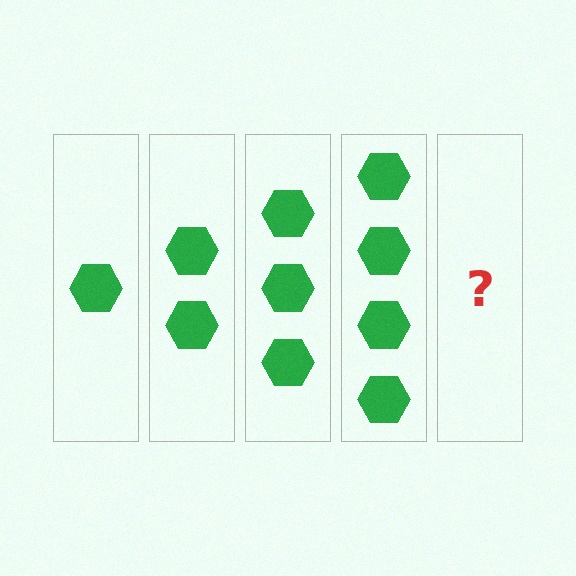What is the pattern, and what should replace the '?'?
The pattern is that each step adds one more hexagon. The '?' should be 5 hexagons.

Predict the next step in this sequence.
The next step is 5 hexagons.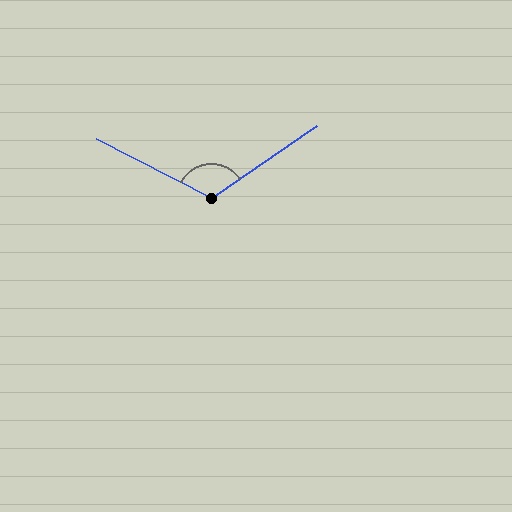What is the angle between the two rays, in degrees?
Approximately 118 degrees.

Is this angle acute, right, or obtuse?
It is obtuse.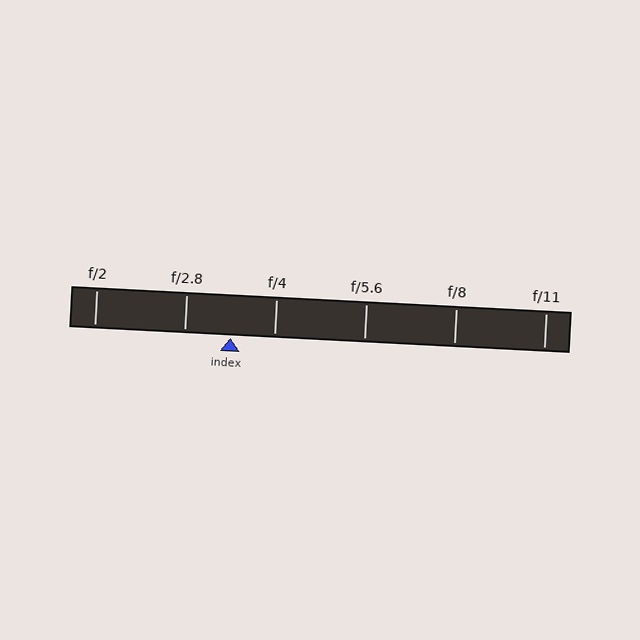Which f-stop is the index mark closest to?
The index mark is closest to f/4.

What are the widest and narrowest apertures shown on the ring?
The widest aperture shown is f/2 and the narrowest is f/11.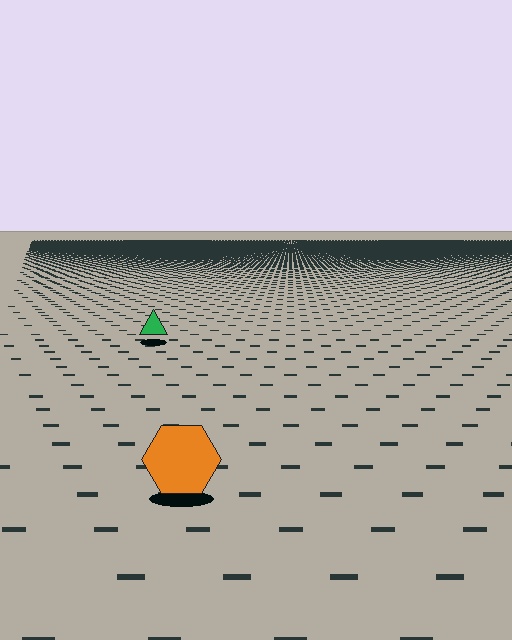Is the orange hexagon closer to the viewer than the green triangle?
Yes. The orange hexagon is closer — you can tell from the texture gradient: the ground texture is coarser near it.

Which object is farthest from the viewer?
The green triangle is farthest from the viewer. It appears smaller and the ground texture around it is denser.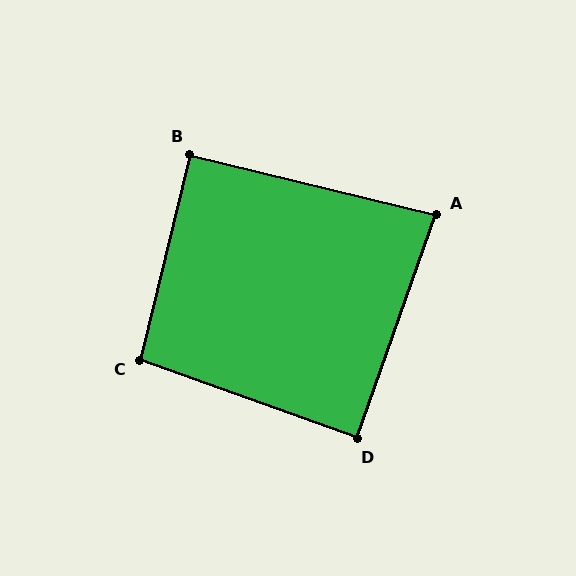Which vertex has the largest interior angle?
C, at approximately 96 degrees.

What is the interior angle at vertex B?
Approximately 90 degrees (approximately right).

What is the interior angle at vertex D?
Approximately 90 degrees (approximately right).